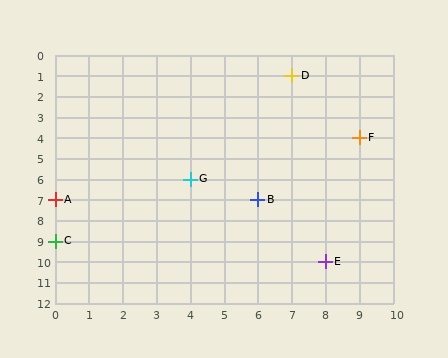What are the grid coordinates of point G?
Point G is at grid coordinates (4, 6).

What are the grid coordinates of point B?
Point B is at grid coordinates (6, 7).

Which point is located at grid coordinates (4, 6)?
Point G is at (4, 6).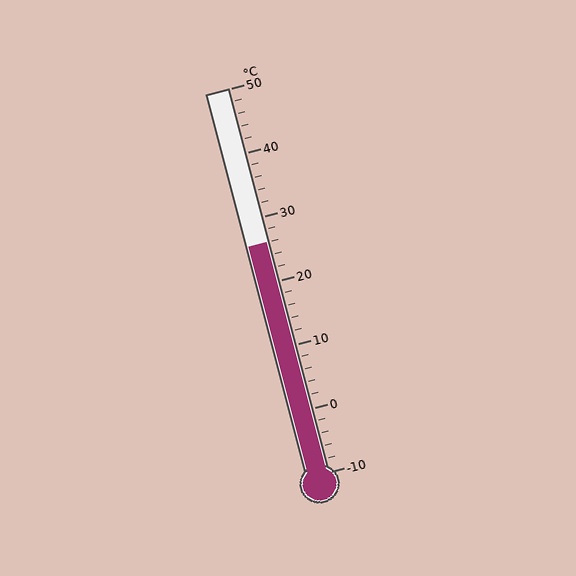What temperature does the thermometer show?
The thermometer shows approximately 26°C.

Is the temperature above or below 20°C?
The temperature is above 20°C.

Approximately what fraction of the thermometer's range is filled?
The thermometer is filled to approximately 60% of its range.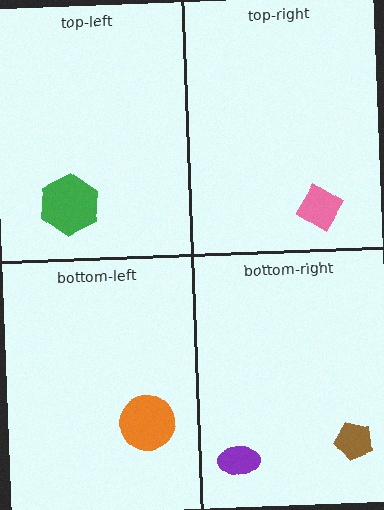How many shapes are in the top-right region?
1.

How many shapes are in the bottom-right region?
2.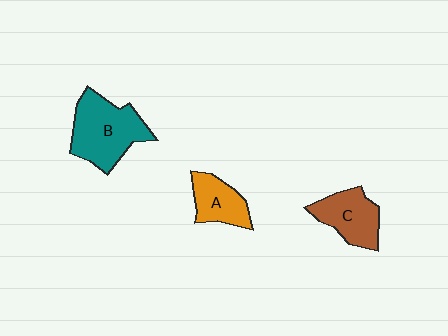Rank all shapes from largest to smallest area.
From largest to smallest: B (teal), C (brown), A (orange).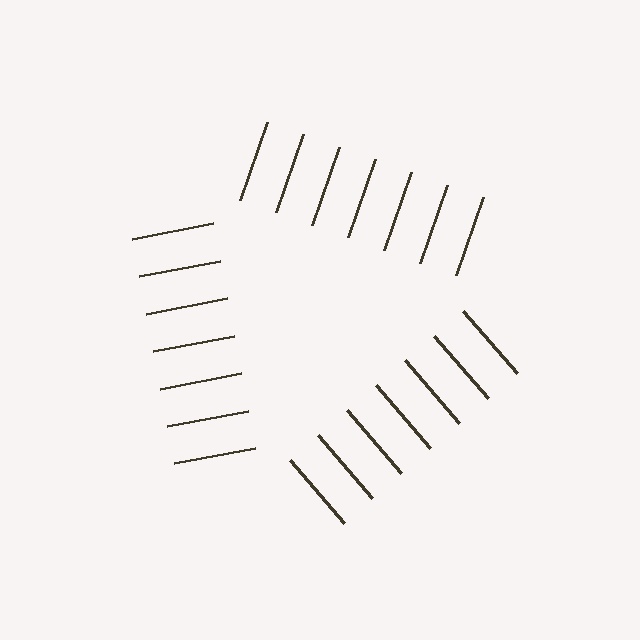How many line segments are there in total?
21 — 7 along each of the 3 edges.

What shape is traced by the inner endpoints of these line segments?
An illusory triangle — the line segments terminate on its edges but no continuous stroke is drawn.